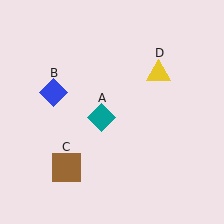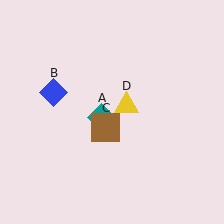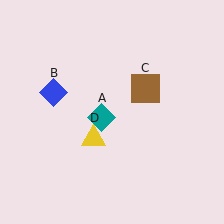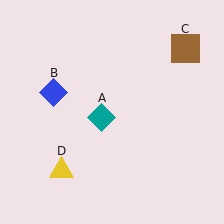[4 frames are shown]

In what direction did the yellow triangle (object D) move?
The yellow triangle (object D) moved down and to the left.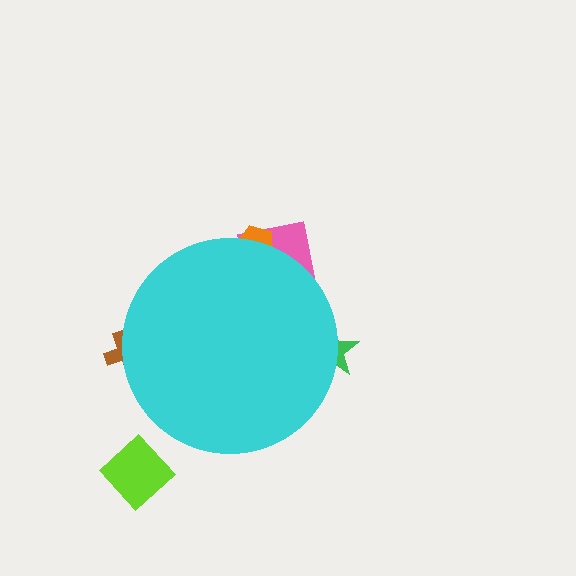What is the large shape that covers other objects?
A cyan circle.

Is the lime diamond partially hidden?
No, the lime diamond is fully visible.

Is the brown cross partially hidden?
Yes, the brown cross is partially hidden behind the cyan circle.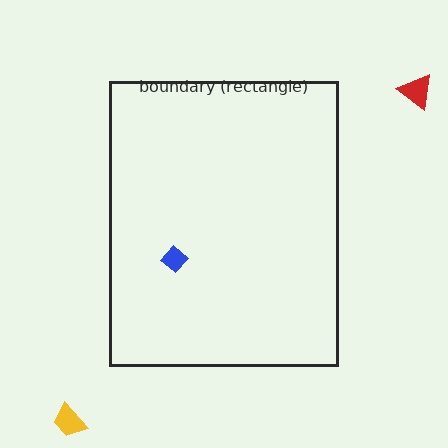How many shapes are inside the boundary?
1 inside, 2 outside.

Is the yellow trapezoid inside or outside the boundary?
Outside.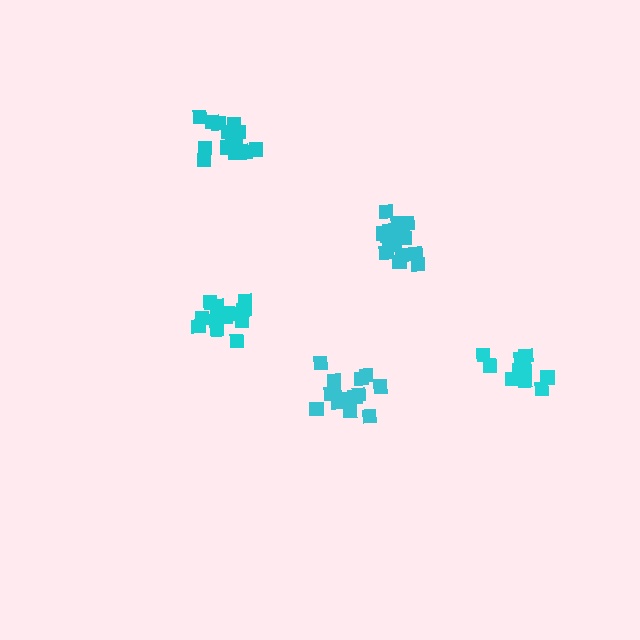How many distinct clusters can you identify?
There are 5 distinct clusters.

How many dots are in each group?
Group 1: 14 dots, Group 2: 17 dots, Group 3: 14 dots, Group 4: 17 dots, Group 5: 16 dots (78 total).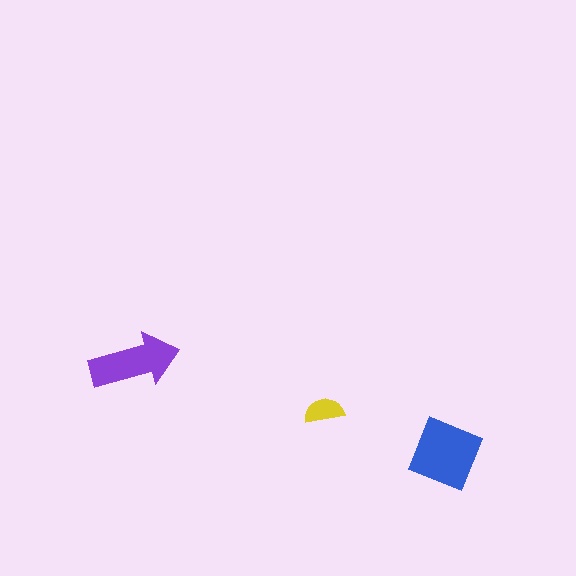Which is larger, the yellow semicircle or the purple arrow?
The purple arrow.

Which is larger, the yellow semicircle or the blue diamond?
The blue diamond.